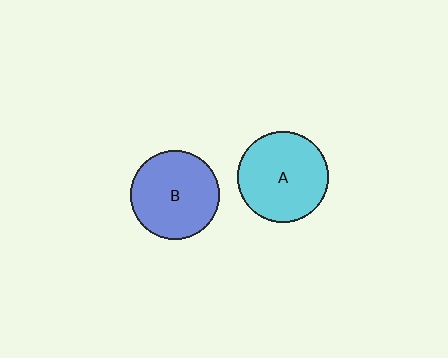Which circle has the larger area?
Circle A (cyan).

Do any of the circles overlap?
No, none of the circles overlap.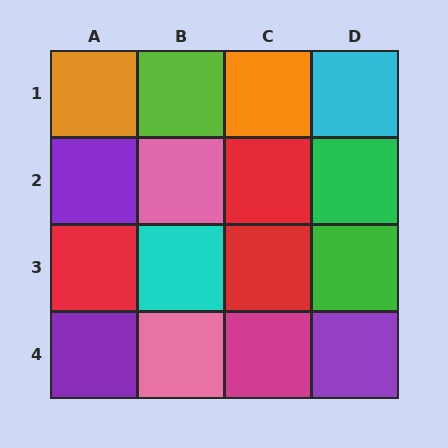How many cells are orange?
2 cells are orange.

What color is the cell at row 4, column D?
Purple.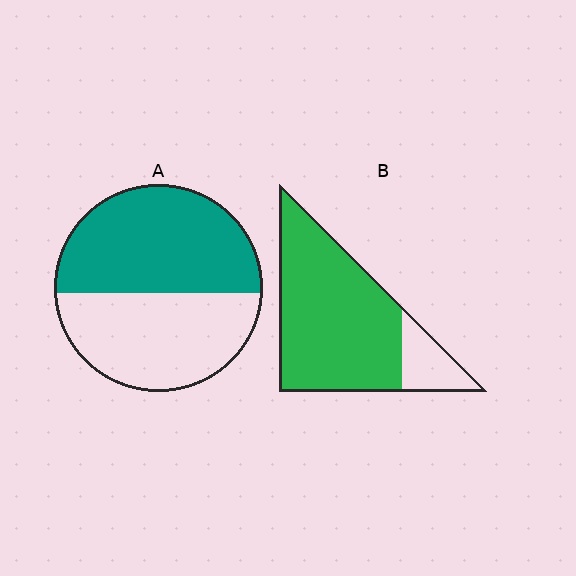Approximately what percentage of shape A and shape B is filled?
A is approximately 55% and B is approximately 85%.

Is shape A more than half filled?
Roughly half.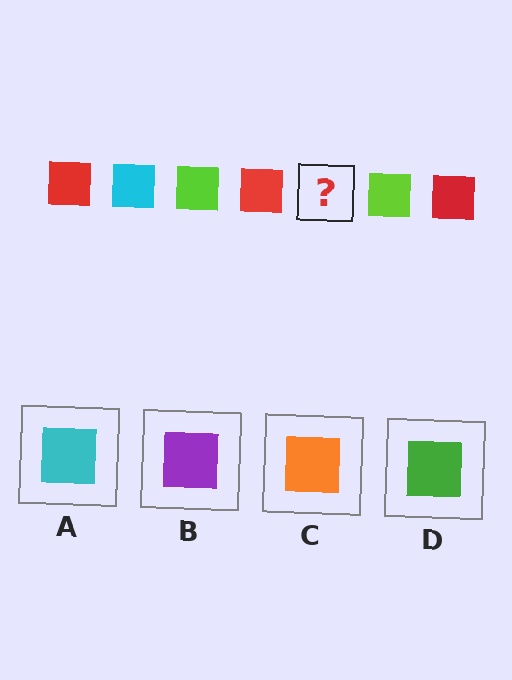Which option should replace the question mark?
Option A.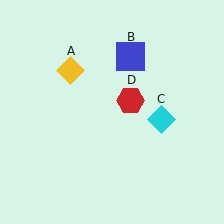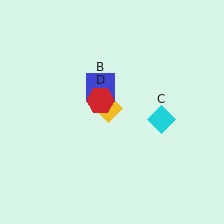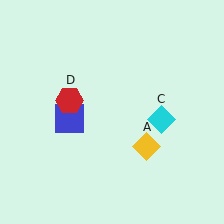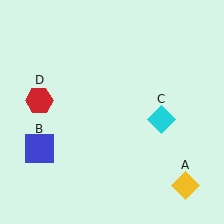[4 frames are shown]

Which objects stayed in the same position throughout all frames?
Cyan diamond (object C) remained stationary.